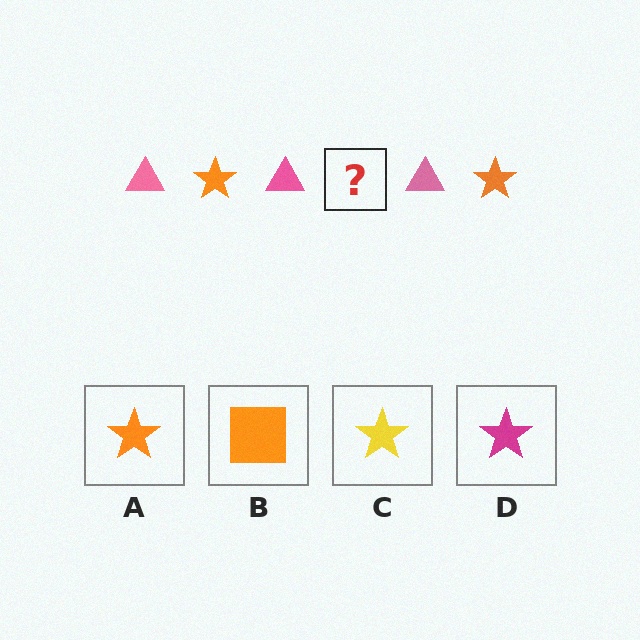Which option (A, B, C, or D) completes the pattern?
A.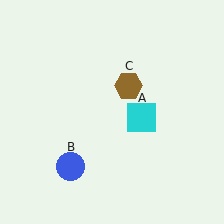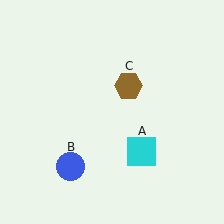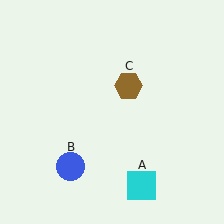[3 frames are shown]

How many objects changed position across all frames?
1 object changed position: cyan square (object A).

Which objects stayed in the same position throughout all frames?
Blue circle (object B) and brown hexagon (object C) remained stationary.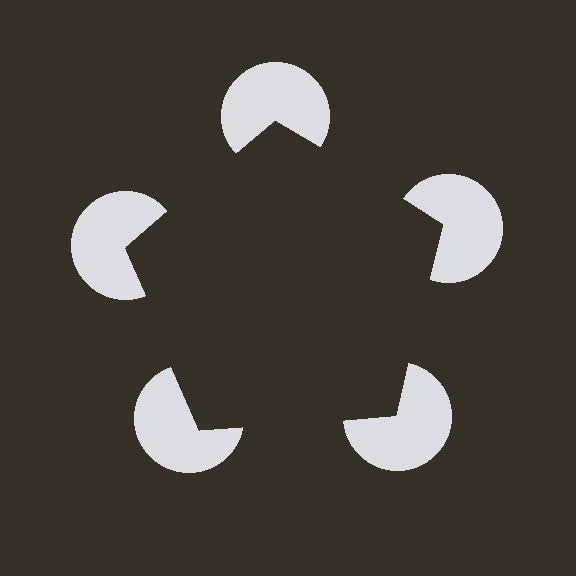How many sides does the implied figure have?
5 sides.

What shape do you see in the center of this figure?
An illusory pentagon — its edges are inferred from the aligned wedge cuts in the pac-man discs, not physically drawn.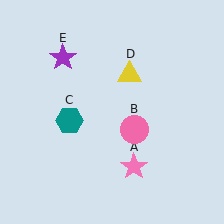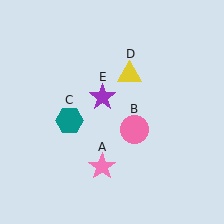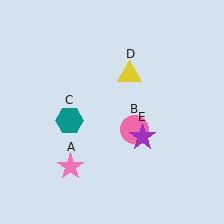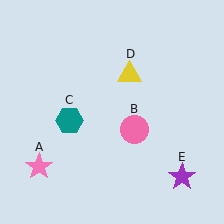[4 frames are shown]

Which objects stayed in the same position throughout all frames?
Pink circle (object B) and teal hexagon (object C) and yellow triangle (object D) remained stationary.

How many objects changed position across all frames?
2 objects changed position: pink star (object A), purple star (object E).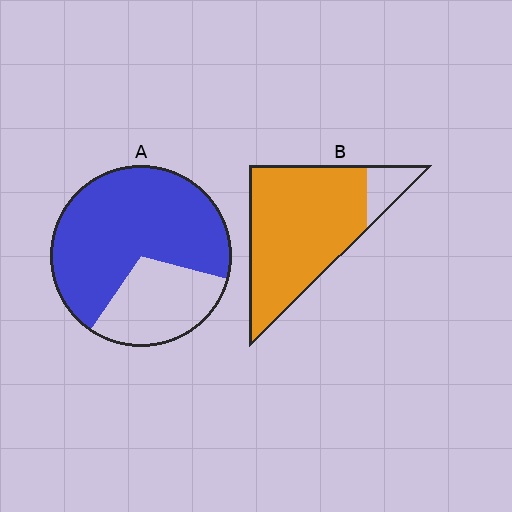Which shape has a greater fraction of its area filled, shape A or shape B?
Shape B.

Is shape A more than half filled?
Yes.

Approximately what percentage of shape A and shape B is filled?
A is approximately 70% and B is approximately 85%.